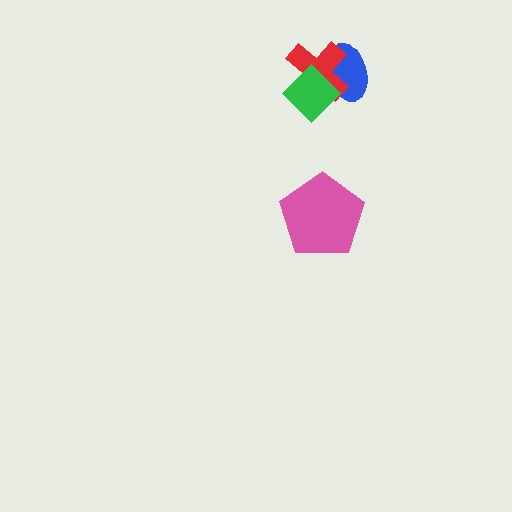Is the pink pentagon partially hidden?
No, no other shape covers it.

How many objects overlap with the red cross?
2 objects overlap with the red cross.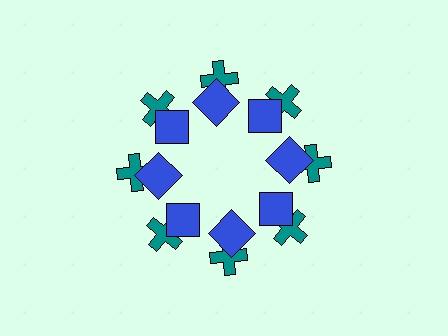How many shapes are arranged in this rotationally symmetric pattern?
There are 16 shapes, arranged in 8 groups of 2.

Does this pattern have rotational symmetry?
Yes, this pattern has 8-fold rotational symmetry. It looks the same after rotating 45 degrees around the center.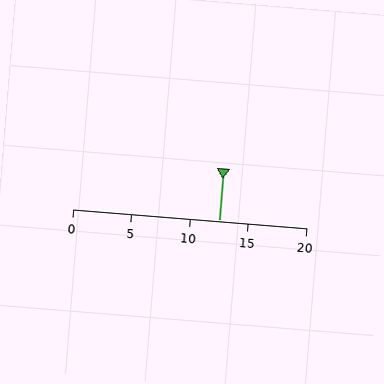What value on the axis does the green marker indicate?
The marker indicates approximately 12.5.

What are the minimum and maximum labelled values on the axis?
The axis runs from 0 to 20.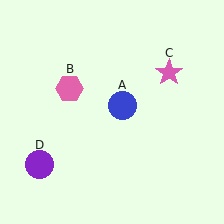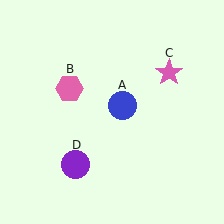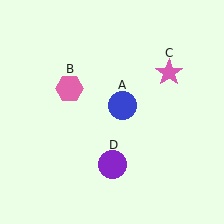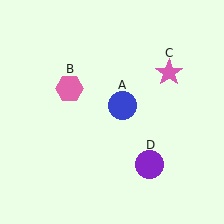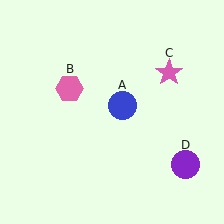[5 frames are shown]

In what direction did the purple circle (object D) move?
The purple circle (object D) moved right.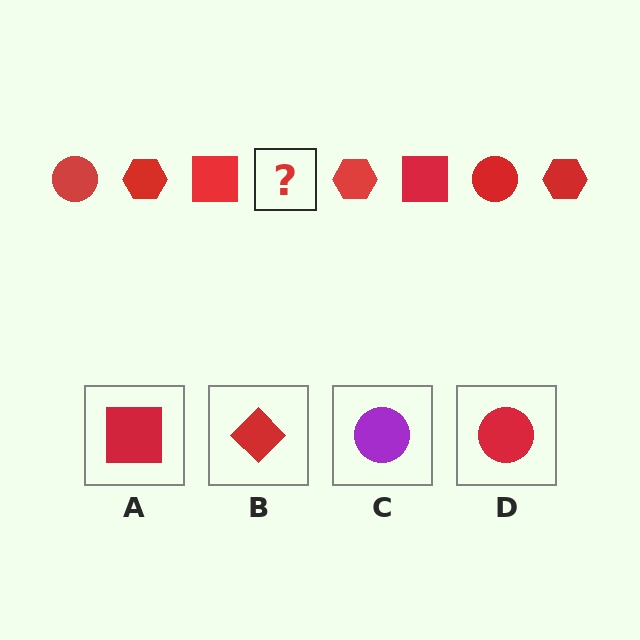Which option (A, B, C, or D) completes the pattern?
D.